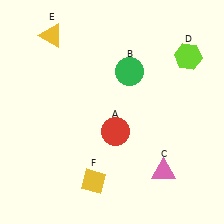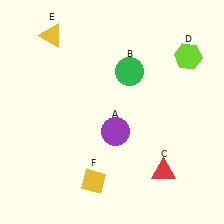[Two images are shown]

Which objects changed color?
A changed from red to purple. C changed from pink to red.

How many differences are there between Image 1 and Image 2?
There are 2 differences between the two images.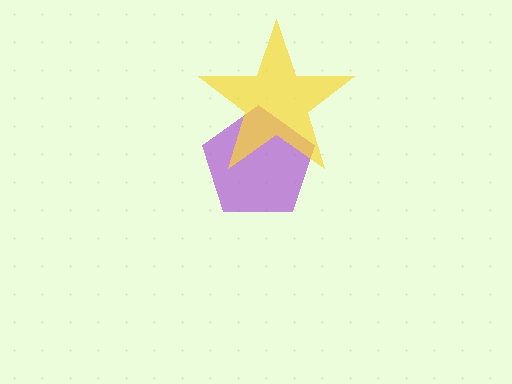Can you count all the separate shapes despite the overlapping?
Yes, there are 2 separate shapes.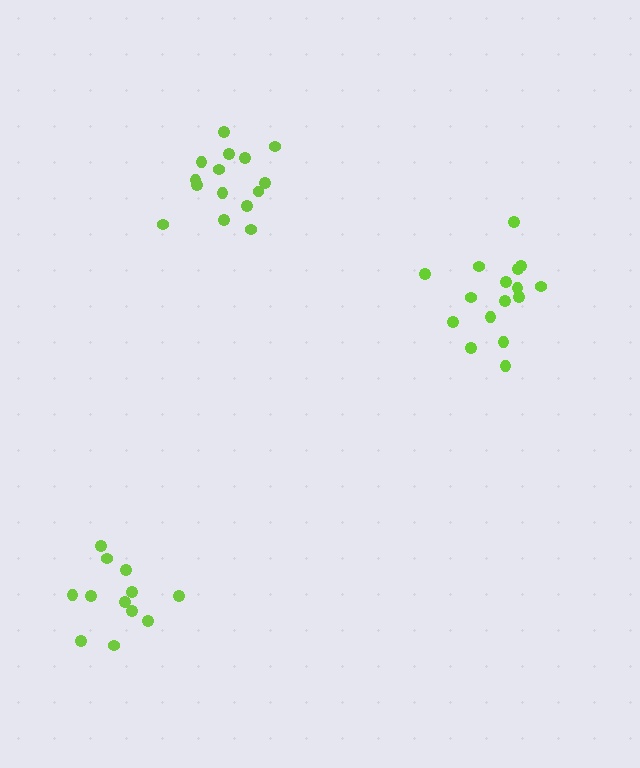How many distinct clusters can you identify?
There are 3 distinct clusters.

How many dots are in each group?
Group 1: 16 dots, Group 2: 15 dots, Group 3: 12 dots (43 total).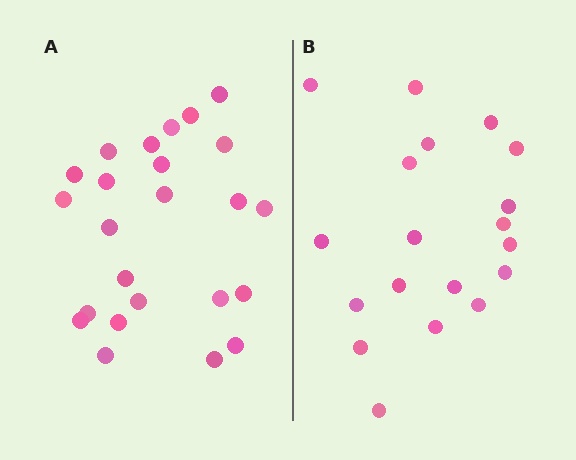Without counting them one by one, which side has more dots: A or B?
Region A (the left region) has more dots.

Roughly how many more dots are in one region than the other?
Region A has about 5 more dots than region B.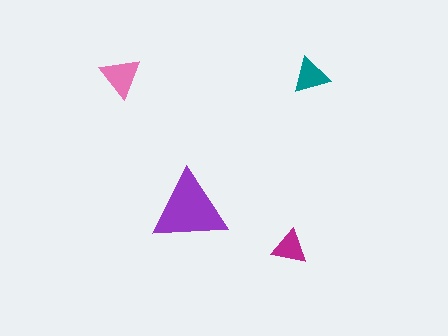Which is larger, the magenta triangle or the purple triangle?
The purple one.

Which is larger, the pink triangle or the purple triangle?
The purple one.